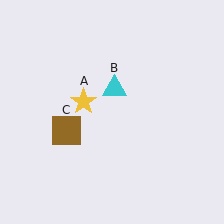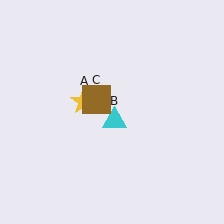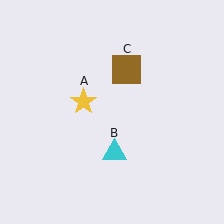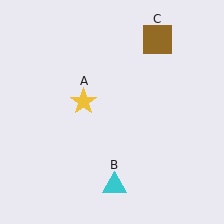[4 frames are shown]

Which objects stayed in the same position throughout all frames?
Yellow star (object A) remained stationary.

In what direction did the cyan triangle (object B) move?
The cyan triangle (object B) moved down.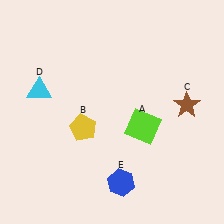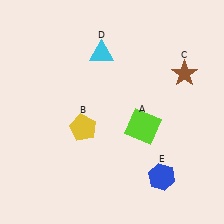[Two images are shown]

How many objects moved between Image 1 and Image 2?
3 objects moved between the two images.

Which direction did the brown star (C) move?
The brown star (C) moved up.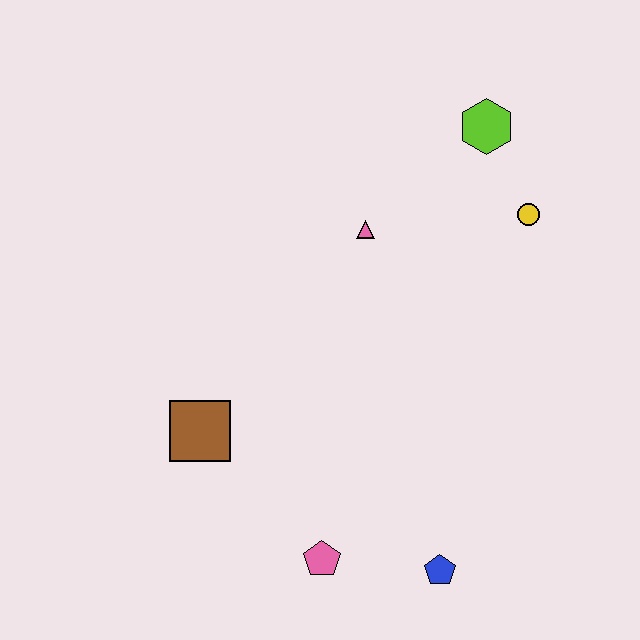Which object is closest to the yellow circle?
The lime hexagon is closest to the yellow circle.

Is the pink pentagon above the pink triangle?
No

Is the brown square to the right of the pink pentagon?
No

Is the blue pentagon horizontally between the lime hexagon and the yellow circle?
No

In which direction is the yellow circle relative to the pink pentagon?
The yellow circle is above the pink pentagon.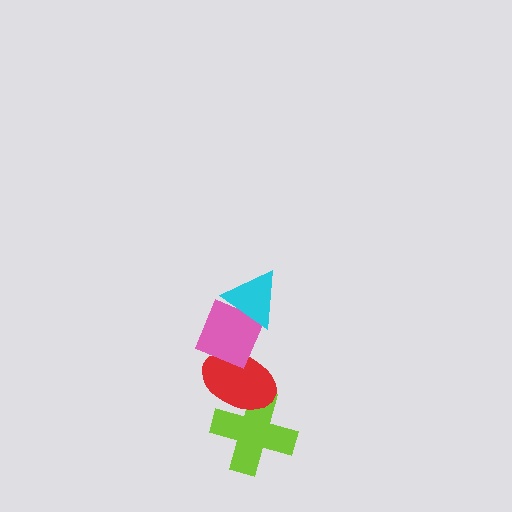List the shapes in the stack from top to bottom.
From top to bottom: the cyan triangle, the pink diamond, the red ellipse, the lime cross.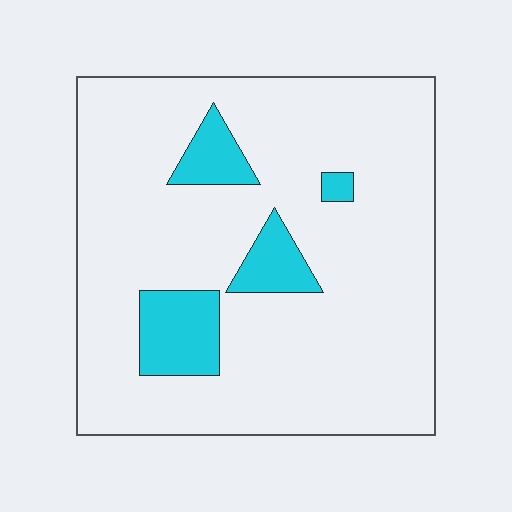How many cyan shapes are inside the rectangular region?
4.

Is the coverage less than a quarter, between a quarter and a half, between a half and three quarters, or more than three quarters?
Less than a quarter.